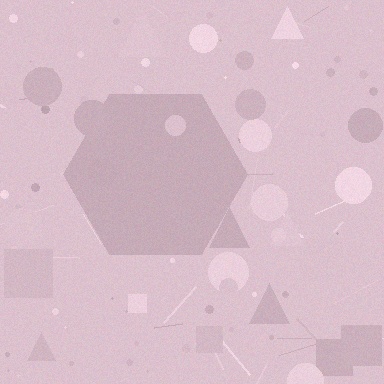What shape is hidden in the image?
A hexagon is hidden in the image.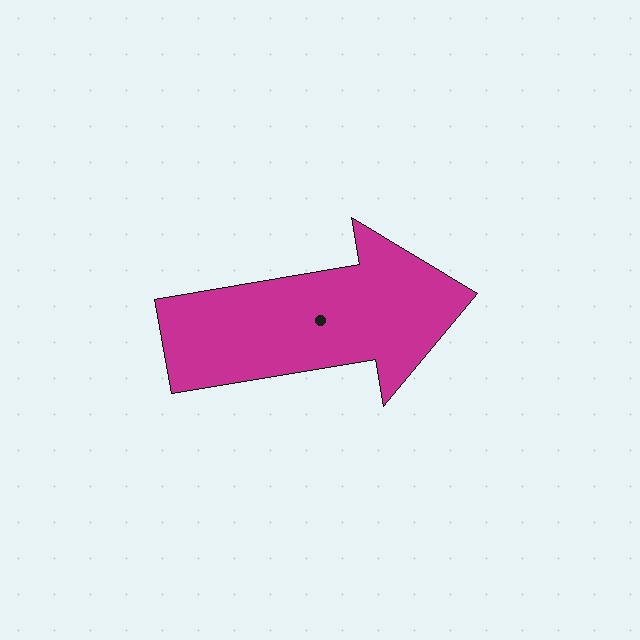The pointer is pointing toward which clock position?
Roughly 3 o'clock.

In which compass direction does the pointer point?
East.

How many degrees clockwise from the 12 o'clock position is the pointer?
Approximately 80 degrees.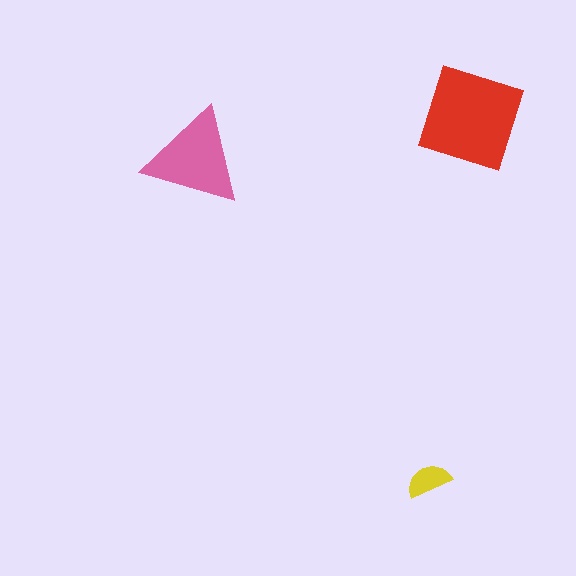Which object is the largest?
The red square.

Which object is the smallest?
The yellow semicircle.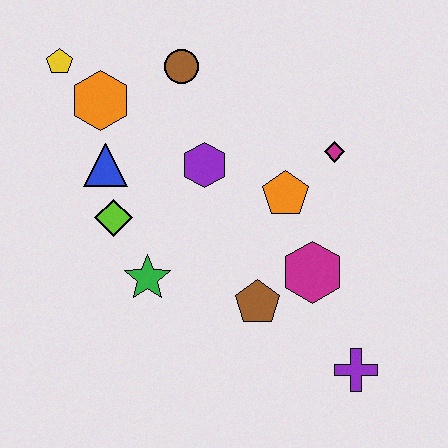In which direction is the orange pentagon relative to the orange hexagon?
The orange pentagon is to the right of the orange hexagon.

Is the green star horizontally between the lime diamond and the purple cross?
Yes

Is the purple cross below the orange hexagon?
Yes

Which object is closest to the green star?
The lime diamond is closest to the green star.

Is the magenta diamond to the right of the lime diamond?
Yes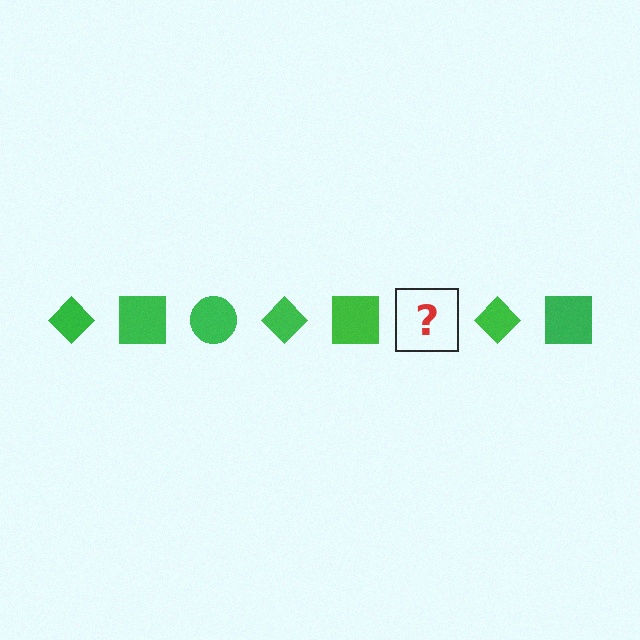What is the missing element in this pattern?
The missing element is a green circle.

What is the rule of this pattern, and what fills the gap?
The rule is that the pattern cycles through diamond, square, circle shapes in green. The gap should be filled with a green circle.